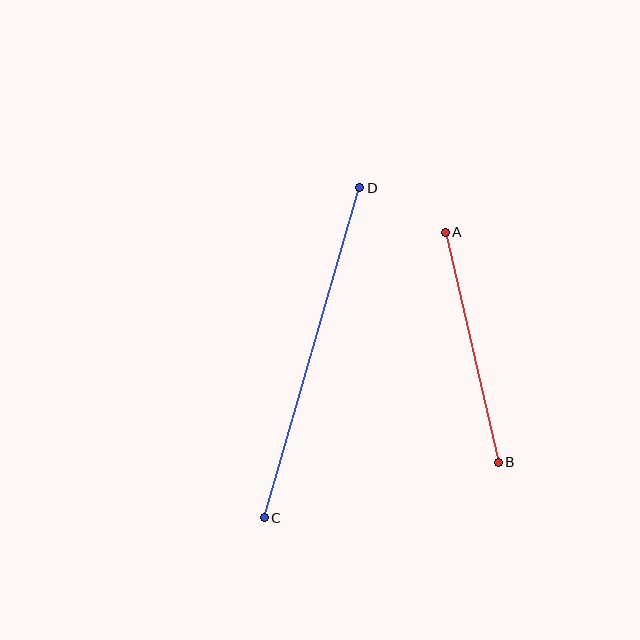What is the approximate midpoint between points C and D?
The midpoint is at approximately (312, 353) pixels.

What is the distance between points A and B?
The distance is approximately 237 pixels.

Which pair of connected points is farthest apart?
Points C and D are farthest apart.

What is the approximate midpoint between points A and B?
The midpoint is at approximately (472, 347) pixels.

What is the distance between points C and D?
The distance is approximately 344 pixels.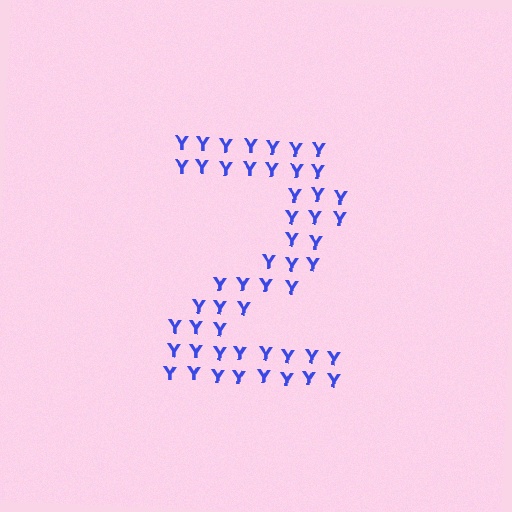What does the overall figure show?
The overall figure shows the digit 2.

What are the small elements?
The small elements are letter Y's.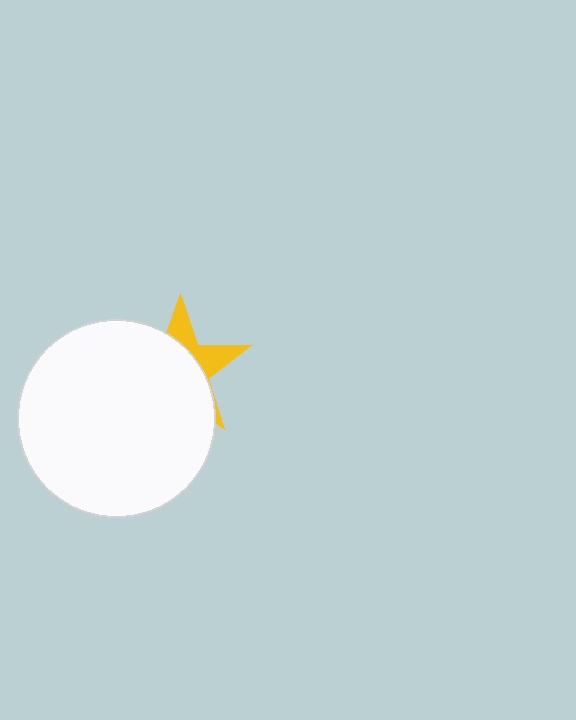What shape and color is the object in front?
The object in front is a white circle.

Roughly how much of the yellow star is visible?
A small part of it is visible (roughly 31%).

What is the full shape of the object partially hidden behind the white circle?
The partially hidden object is a yellow star.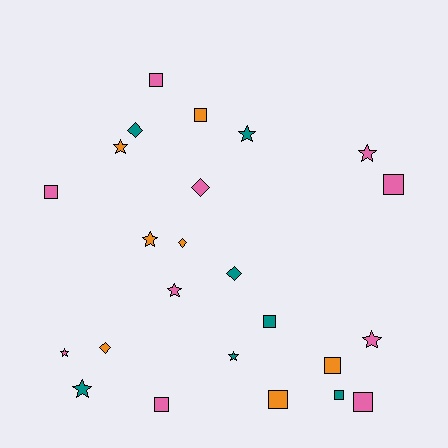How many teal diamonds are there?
There are 2 teal diamonds.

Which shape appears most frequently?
Square, with 10 objects.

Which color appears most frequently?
Pink, with 10 objects.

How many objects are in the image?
There are 24 objects.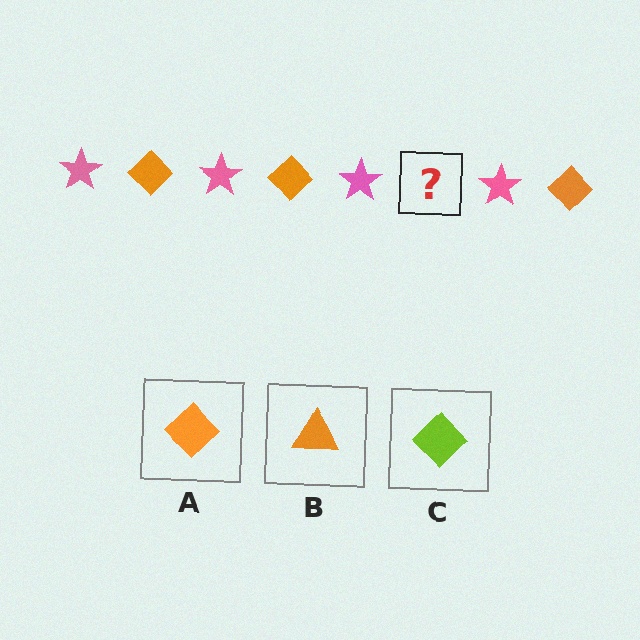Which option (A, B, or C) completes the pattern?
A.